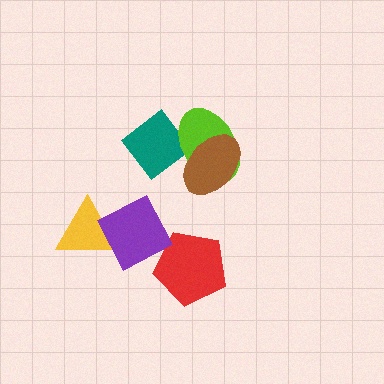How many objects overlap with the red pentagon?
1 object overlaps with the red pentagon.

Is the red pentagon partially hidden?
Yes, it is partially covered by another shape.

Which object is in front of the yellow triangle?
The purple diamond is in front of the yellow triangle.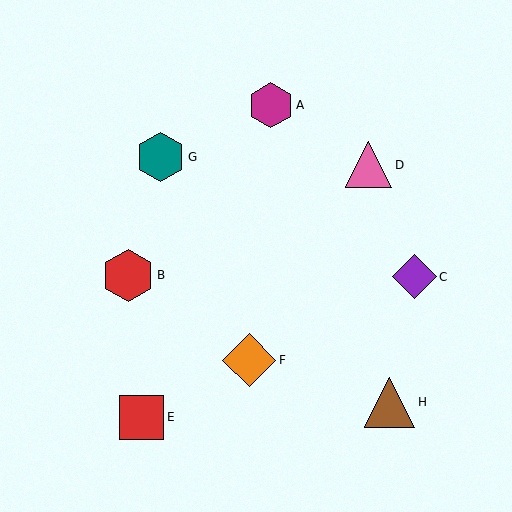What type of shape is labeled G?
Shape G is a teal hexagon.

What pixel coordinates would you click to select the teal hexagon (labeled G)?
Click at (160, 157) to select the teal hexagon G.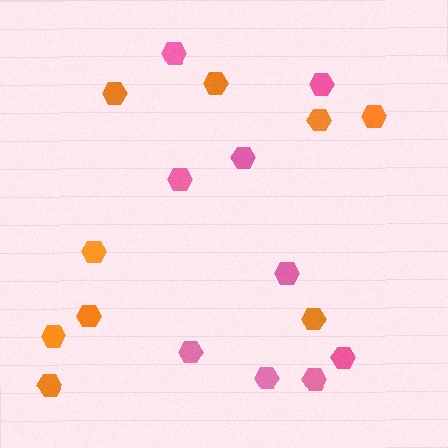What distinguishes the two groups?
There are 2 groups: one group of orange hexagons (9) and one group of pink hexagons (9).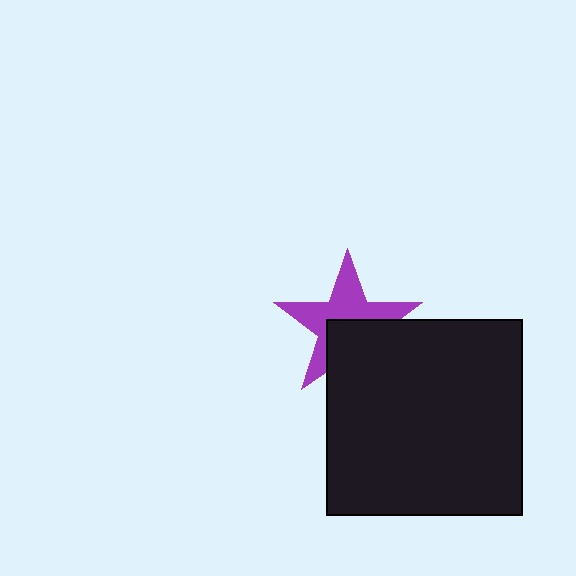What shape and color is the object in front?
The object in front is a black square.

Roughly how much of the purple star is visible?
About half of it is visible (roughly 59%).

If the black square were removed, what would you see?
You would see the complete purple star.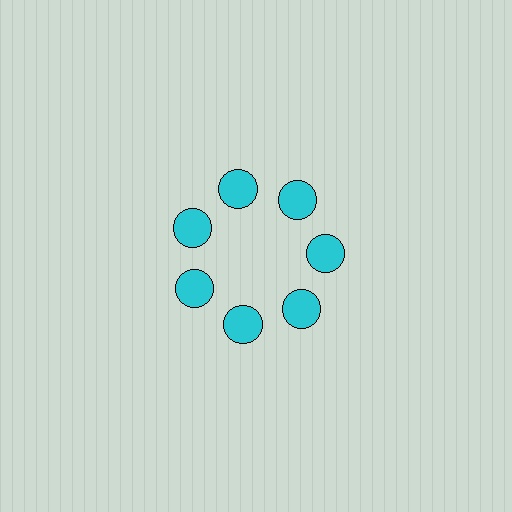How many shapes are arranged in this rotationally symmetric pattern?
There are 7 shapes, arranged in 7 groups of 1.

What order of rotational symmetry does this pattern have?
This pattern has 7-fold rotational symmetry.